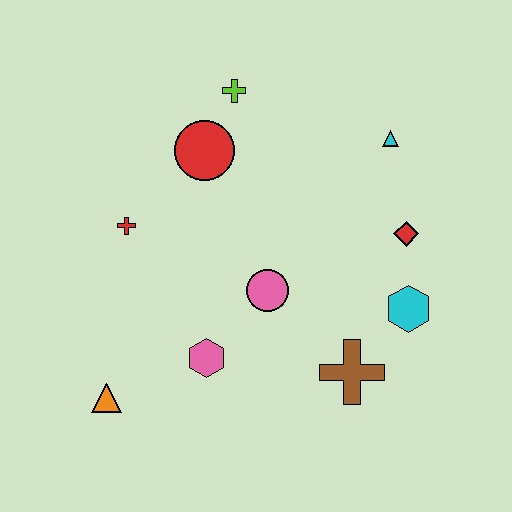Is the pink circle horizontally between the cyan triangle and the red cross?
Yes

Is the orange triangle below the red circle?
Yes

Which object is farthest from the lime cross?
The orange triangle is farthest from the lime cross.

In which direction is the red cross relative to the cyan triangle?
The red cross is to the left of the cyan triangle.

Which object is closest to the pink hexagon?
The pink circle is closest to the pink hexagon.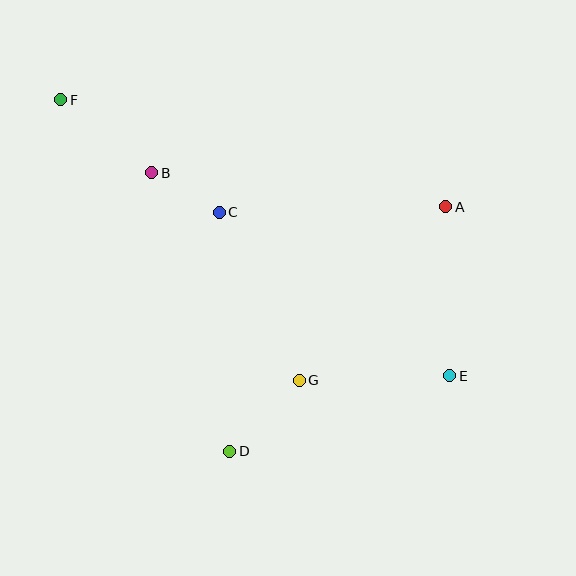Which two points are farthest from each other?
Points E and F are farthest from each other.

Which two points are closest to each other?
Points B and C are closest to each other.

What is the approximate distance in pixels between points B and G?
The distance between B and G is approximately 254 pixels.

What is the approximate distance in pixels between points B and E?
The distance between B and E is approximately 360 pixels.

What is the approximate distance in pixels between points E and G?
The distance between E and G is approximately 150 pixels.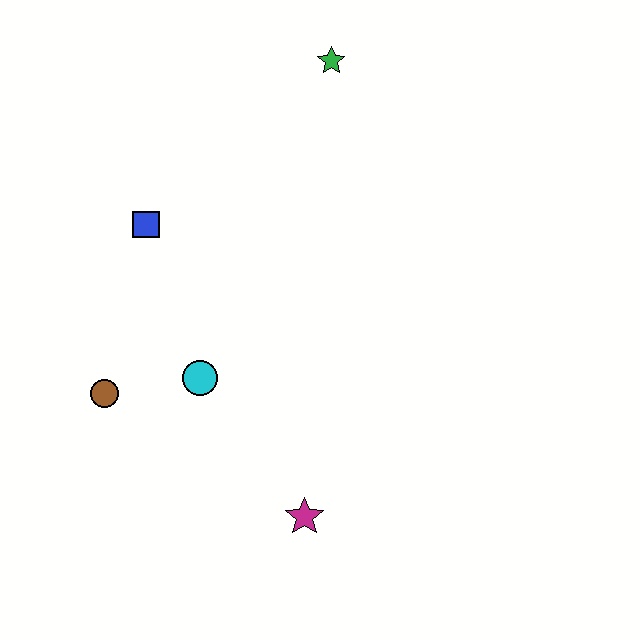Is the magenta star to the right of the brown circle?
Yes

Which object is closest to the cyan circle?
The brown circle is closest to the cyan circle.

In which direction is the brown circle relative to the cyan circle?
The brown circle is to the left of the cyan circle.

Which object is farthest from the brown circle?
The green star is farthest from the brown circle.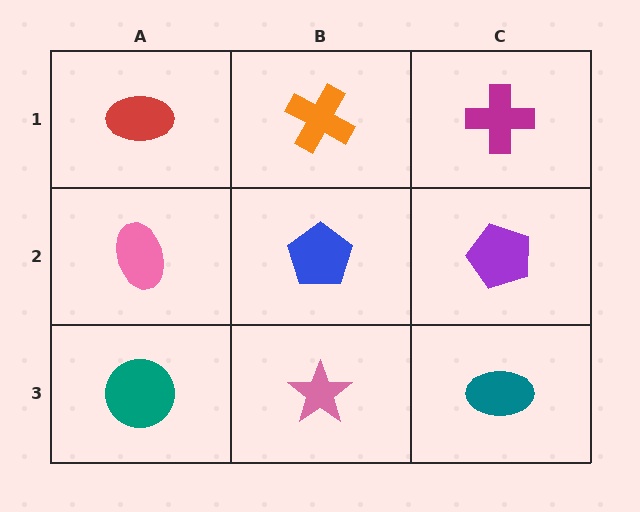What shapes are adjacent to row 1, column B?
A blue pentagon (row 2, column B), a red ellipse (row 1, column A), a magenta cross (row 1, column C).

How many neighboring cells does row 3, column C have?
2.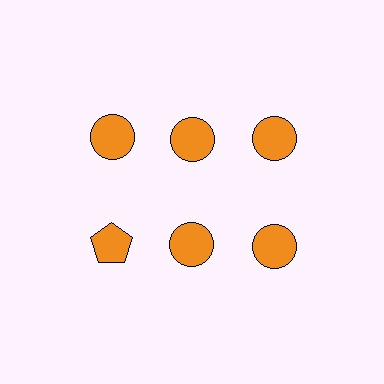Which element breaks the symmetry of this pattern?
The orange pentagon in the second row, leftmost column breaks the symmetry. All other shapes are orange circles.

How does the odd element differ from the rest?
It has a different shape: pentagon instead of circle.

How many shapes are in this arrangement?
There are 6 shapes arranged in a grid pattern.